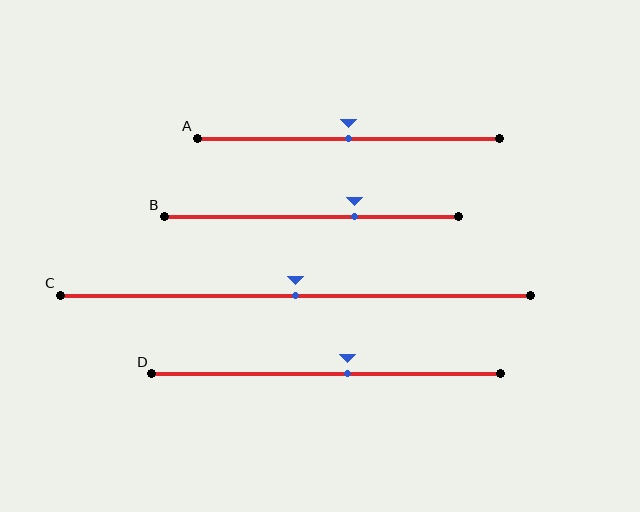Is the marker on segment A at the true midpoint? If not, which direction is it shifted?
Yes, the marker on segment A is at the true midpoint.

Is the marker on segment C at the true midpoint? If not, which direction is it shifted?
Yes, the marker on segment C is at the true midpoint.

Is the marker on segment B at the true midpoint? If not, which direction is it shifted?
No, the marker on segment B is shifted to the right by about 15% of the segment length.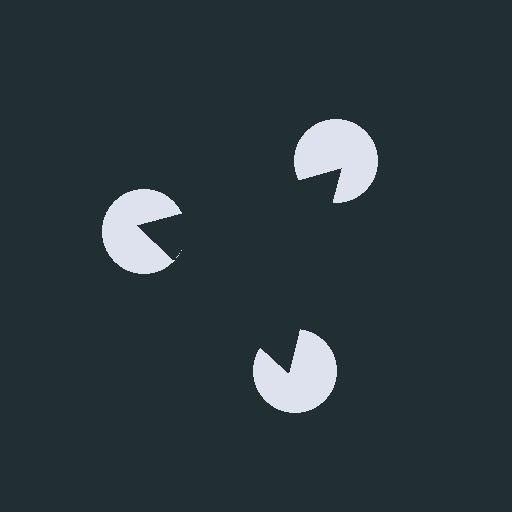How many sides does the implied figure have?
3 sides.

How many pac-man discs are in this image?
There are 3 — one at each vertex of the illusory triangle.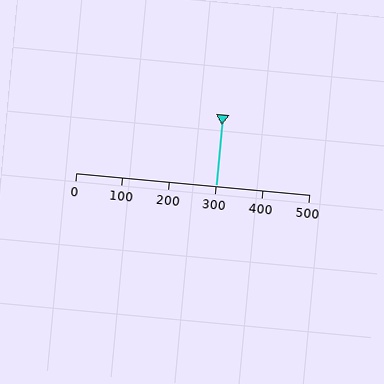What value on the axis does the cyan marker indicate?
The marker indicates approximately 300.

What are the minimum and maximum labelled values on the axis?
The axis runs from 0 to 500.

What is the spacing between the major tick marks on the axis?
The major ticks are spaced 100 apart.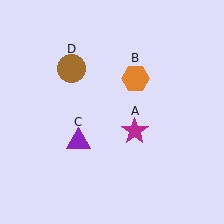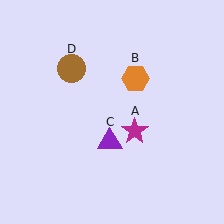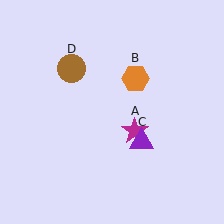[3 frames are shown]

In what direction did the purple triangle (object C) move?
The purple triangle (object C) moved right.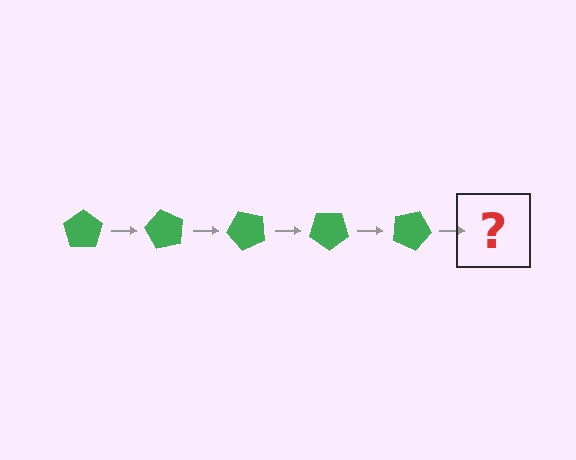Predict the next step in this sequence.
The next step is a green pentagon rotated 300 degrees.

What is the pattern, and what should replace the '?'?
The pattern is that the pentagon rotates 60 degrees each step. The '?' should be a green pentagon rotated 300 degrees.